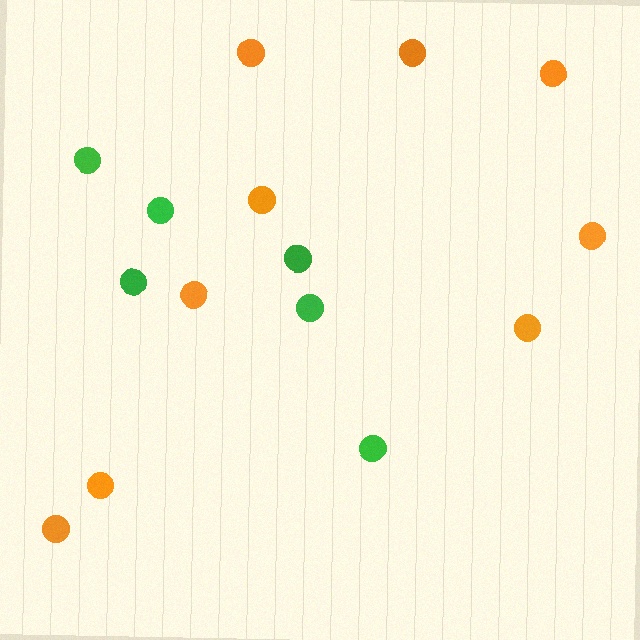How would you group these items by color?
There are 2 groups: one group of orange circles (9) and one group of green circles (6).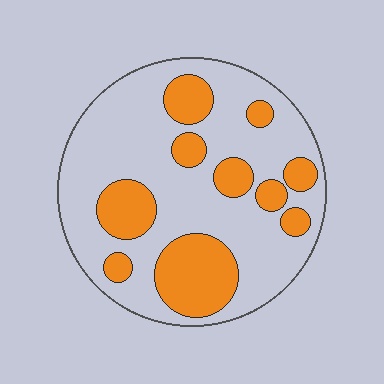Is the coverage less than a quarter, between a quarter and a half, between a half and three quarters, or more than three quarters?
Between a quarter and a half.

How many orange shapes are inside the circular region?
10.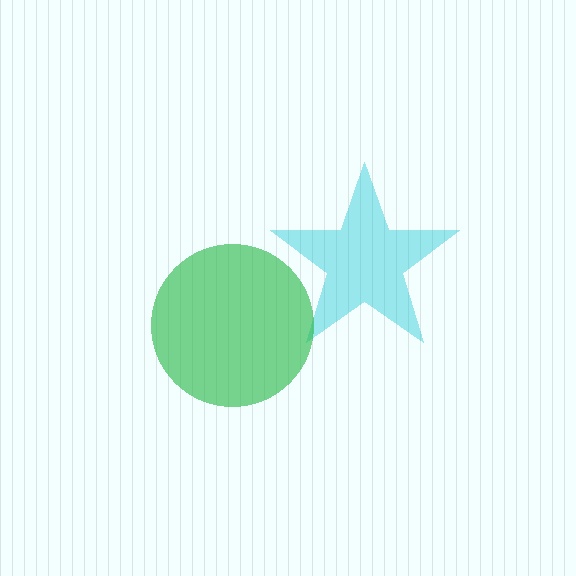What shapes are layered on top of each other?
The layered shapes are: a cyan star, a green circle.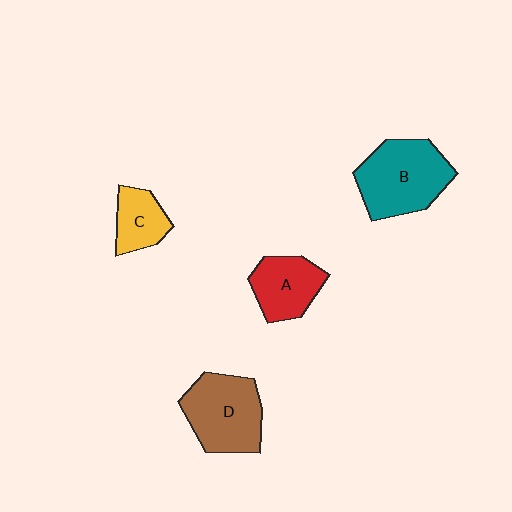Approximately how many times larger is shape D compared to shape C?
Approximately 1.9 times.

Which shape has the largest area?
Shape B (teal).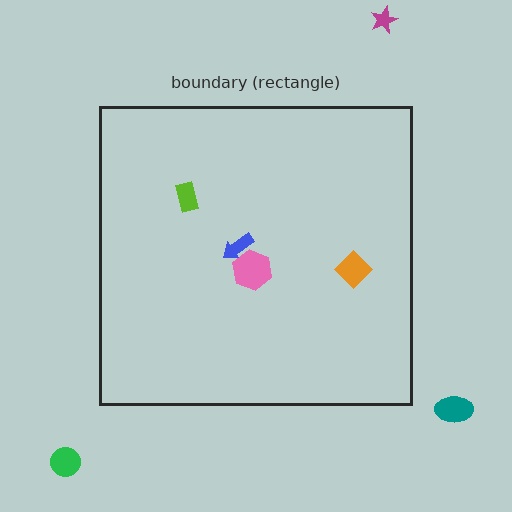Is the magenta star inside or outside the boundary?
Outside.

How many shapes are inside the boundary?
4 inside, 3 outside.